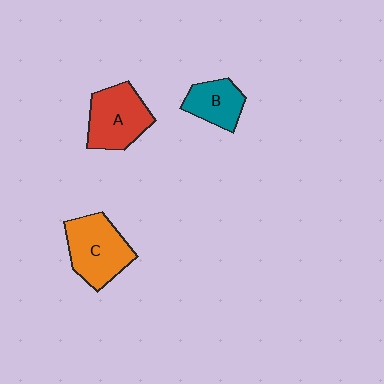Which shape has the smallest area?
Shape B (teal).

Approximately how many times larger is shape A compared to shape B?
Approximately 1.5 times.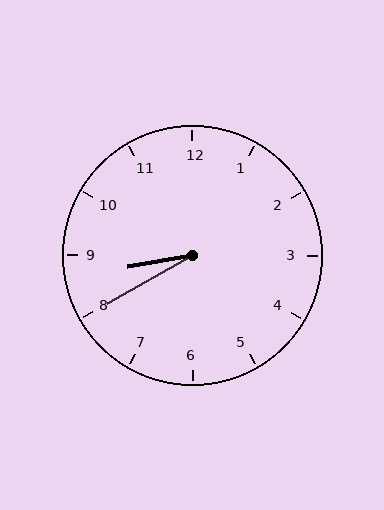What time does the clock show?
8:40.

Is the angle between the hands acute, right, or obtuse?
It is acute.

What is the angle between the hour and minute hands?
Approximately 20 degrees.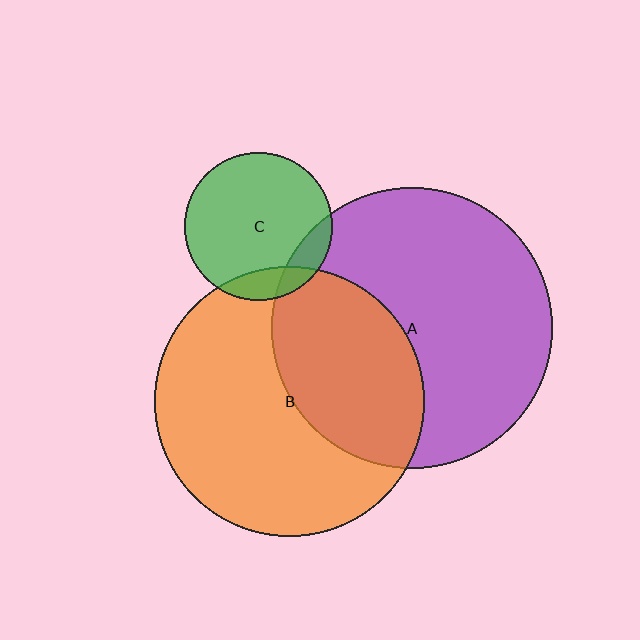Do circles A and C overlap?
Yes.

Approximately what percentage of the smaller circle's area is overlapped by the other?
Approximately 10%.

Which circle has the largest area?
Circle A (purple).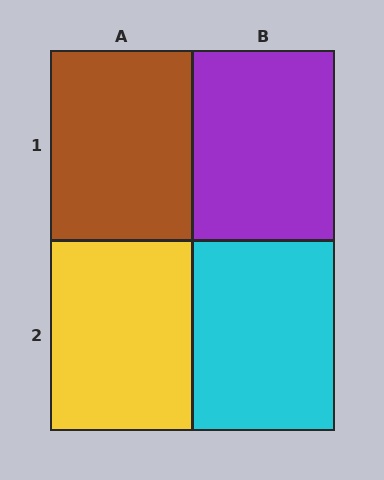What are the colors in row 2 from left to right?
Yellow, cyan.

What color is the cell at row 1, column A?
Brown.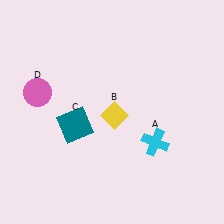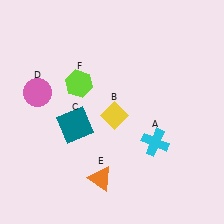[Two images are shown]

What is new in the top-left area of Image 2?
A lime hexagon (F) was added in the top-left area of Image 2.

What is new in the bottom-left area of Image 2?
An orange triangle (E) was added in the bottom-left area of Image 2.